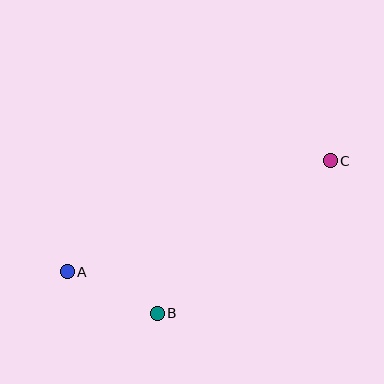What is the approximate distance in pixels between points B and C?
The distance between B and C is approximately 231 pixels.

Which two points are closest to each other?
Points A and B are closest to each other.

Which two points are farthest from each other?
Points A and C are farthest from each other.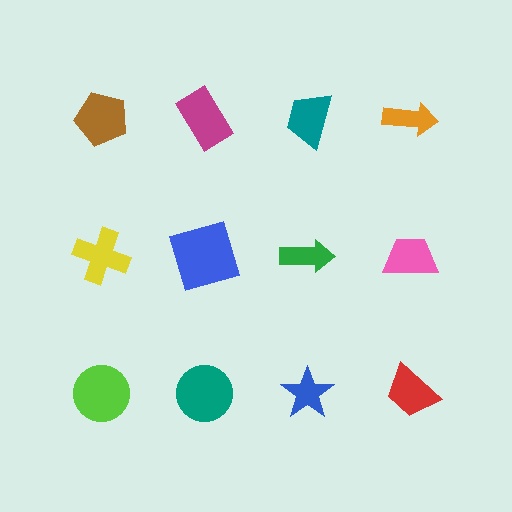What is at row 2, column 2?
A blue square.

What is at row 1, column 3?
A teal trapezoid.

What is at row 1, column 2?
A magenta rectangle.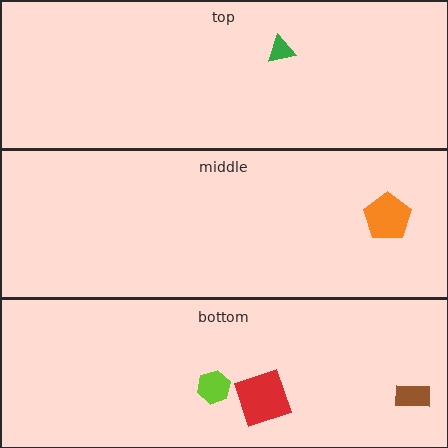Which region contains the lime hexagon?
The bottom region.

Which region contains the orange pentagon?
The middle region.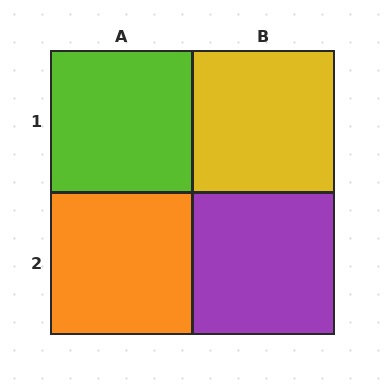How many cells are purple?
1 cell is purple.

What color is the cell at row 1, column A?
Lime.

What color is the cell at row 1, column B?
Yellow.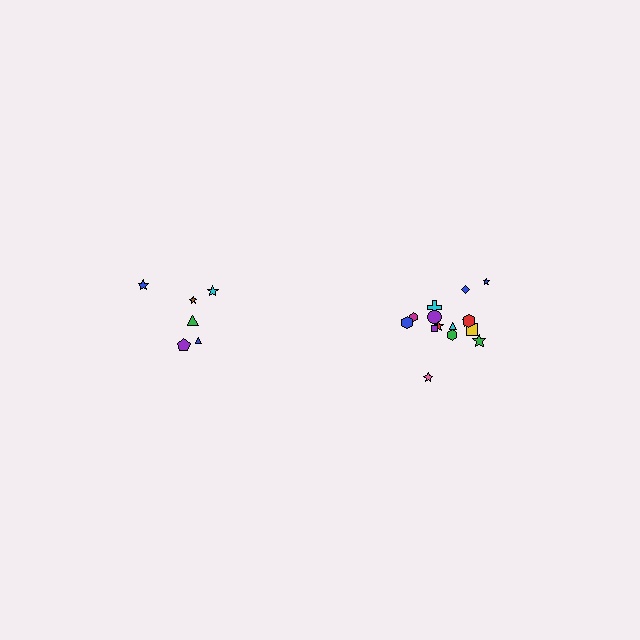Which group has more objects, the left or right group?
The right group.